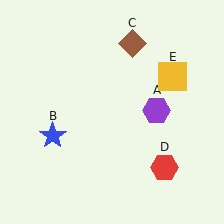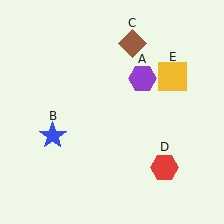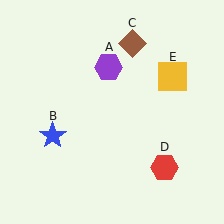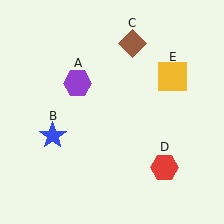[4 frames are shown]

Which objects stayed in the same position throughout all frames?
Blue star (object B) and brown diamond (object C) and red hexagon (object D) and yellow square (object E) remained stationary.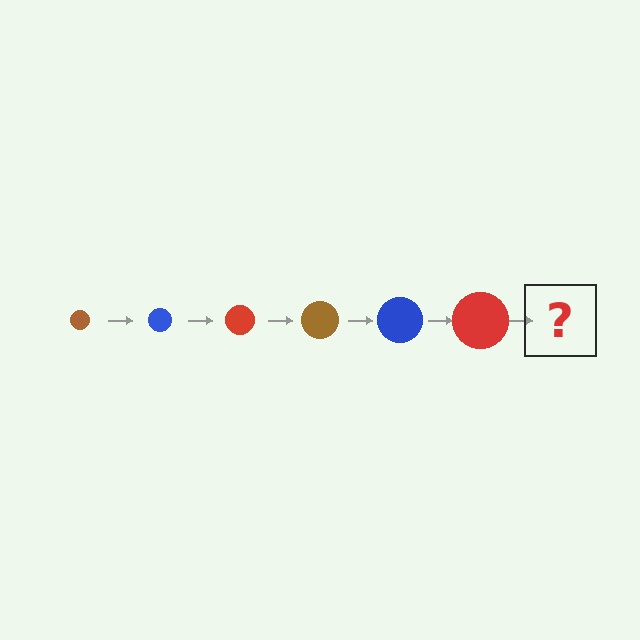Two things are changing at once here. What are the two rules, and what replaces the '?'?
The two rules are that the circle grows larger each step and the color cycles through brown, blue, and red. The '?' should be a brown circle, larger than the previous one.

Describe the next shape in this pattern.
It should be a brown circle, larger than the previous one.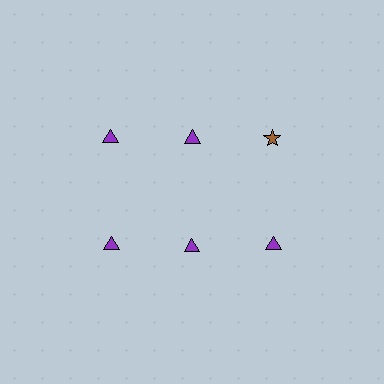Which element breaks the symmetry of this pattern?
The brown star in the top row, center column breaks the symmetry. All other shapes are purple triangles.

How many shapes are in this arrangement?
There are 6 shapes arranged in a grid pattern.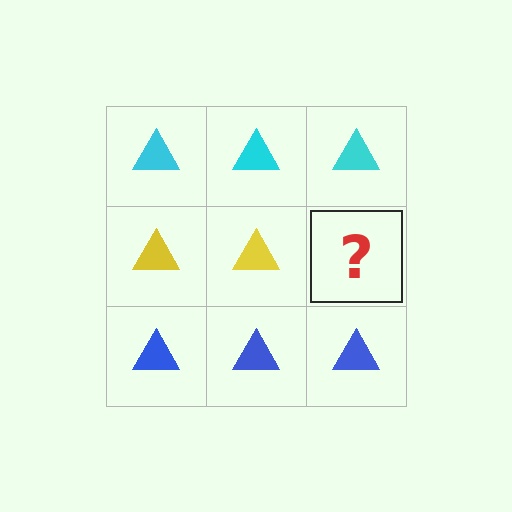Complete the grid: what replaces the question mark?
The question mark should be replaced with a yellow triangle.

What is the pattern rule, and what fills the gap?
The rule is that each row has a consistent color. The gap should be filled with a yellow triangle.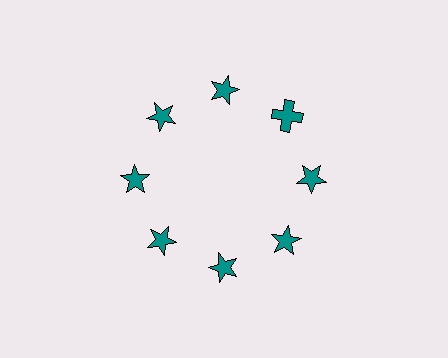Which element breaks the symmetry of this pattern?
The teal cross at roughly the 2 o'clock position breaks the symmetry. All other shapes are teal stars.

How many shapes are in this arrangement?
There are 8 shapes arranged in a ring pattern.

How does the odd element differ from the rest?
It has a different shape: cross instead of star.